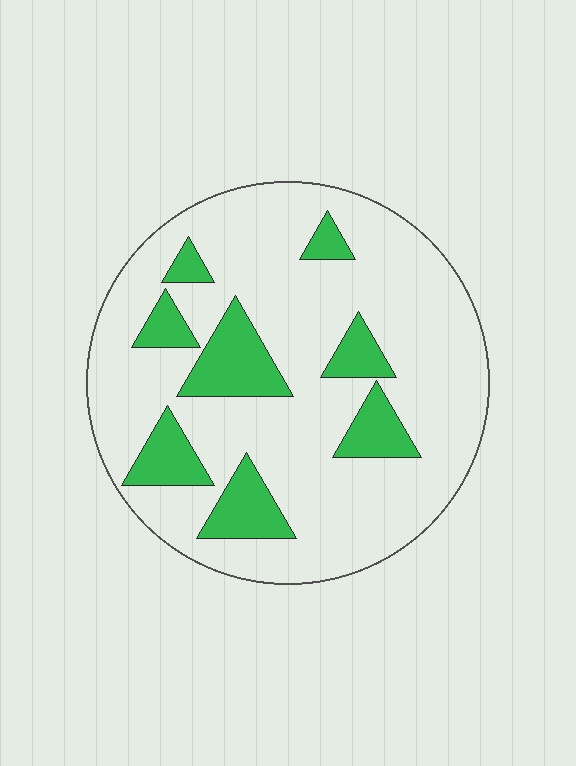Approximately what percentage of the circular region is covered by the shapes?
Approximately 20%.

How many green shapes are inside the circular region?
8.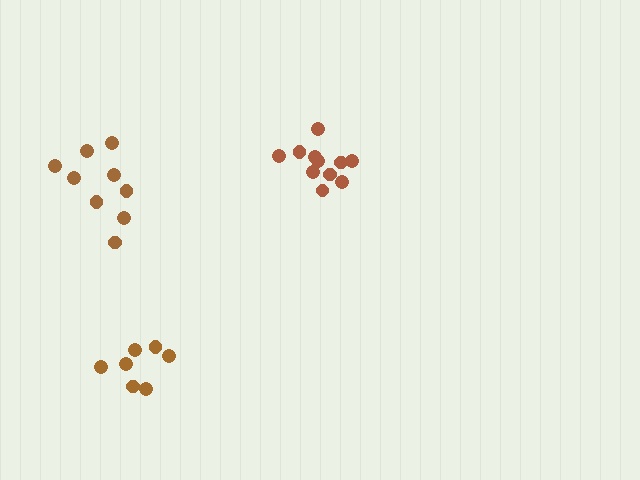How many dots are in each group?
Group 1: 9 dots, Group 2: 7 dots, Group 3: 11 dots (27 total).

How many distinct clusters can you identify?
There are 3 distinct clusters.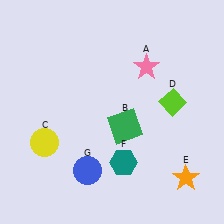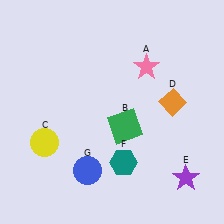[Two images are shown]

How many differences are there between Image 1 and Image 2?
There are 2 differences between the two images.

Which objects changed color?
D changed from lime to orange. E changed from orange to purple.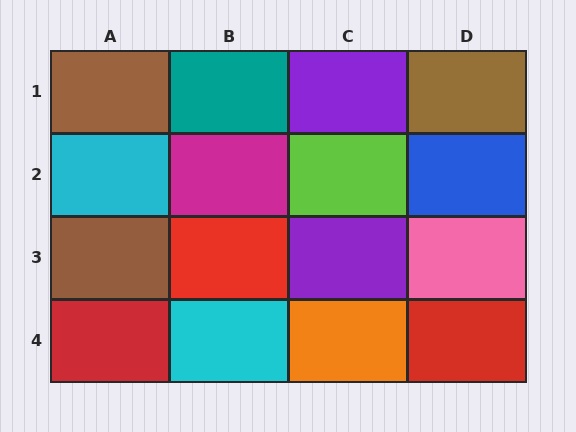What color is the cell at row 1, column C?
Purple.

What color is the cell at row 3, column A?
Brown.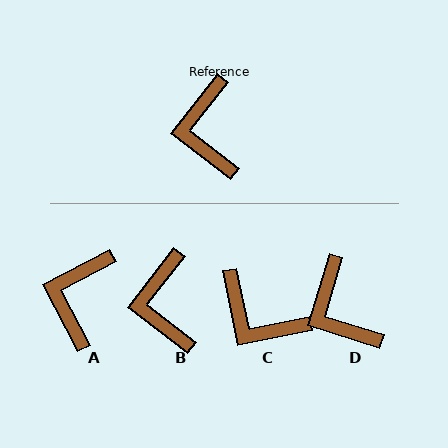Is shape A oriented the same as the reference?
No, it is off by about 25 degrees.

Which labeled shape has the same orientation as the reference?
B.